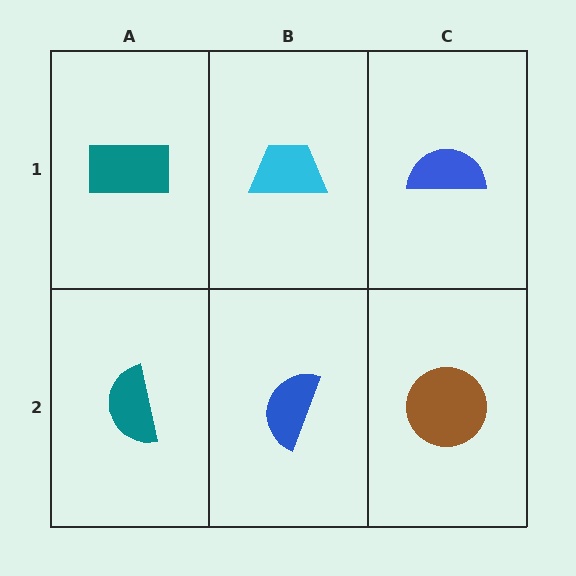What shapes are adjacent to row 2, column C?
A blue semicircle (row 1, column C), a blue semicircle (row 2, column B).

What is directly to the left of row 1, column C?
A cyan trapezoid.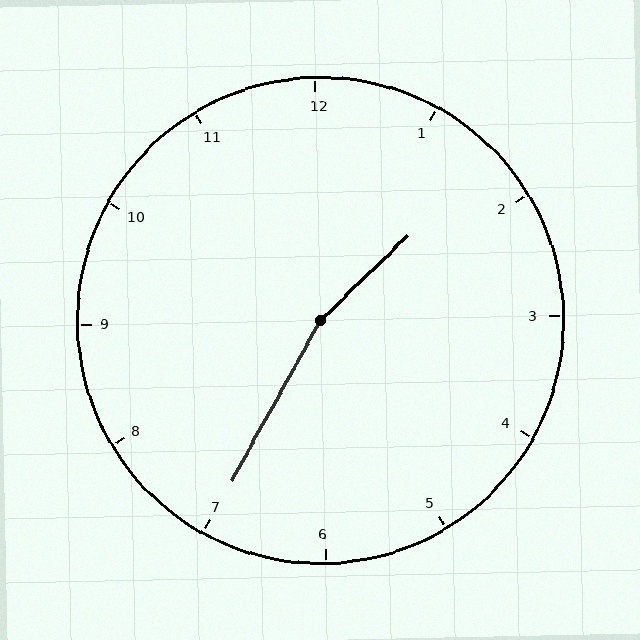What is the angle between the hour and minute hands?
Approximately 162 degrees.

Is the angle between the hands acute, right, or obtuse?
It is obtuse.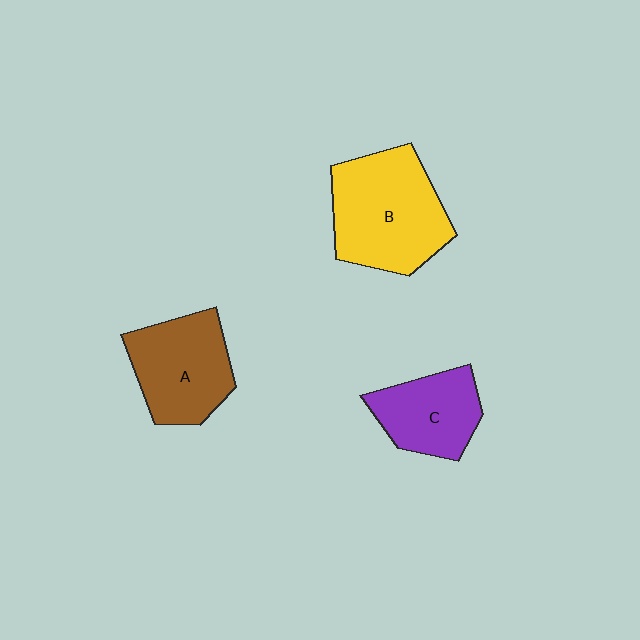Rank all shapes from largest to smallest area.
From largest to smallest: B (yellow), A (brown), C (purple).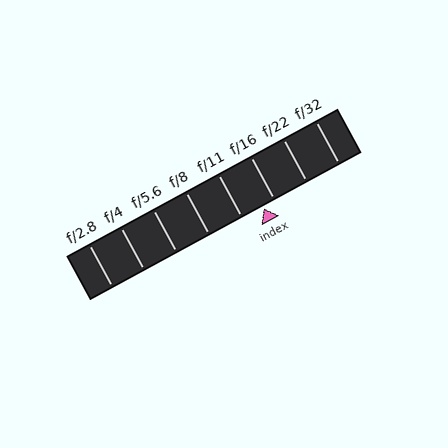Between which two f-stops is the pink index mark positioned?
The index mark is between f/11 and f/16.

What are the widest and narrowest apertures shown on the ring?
The widest aperture shown is f/2.8 and the narrowest is f/32.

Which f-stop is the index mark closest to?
The index mark is closest to f/16.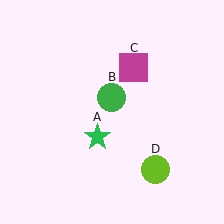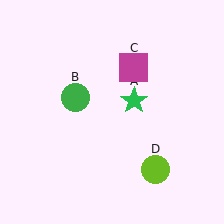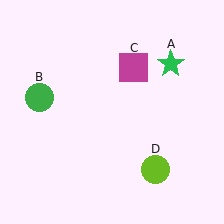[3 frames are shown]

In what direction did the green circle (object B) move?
The green circle (object B) moved left.